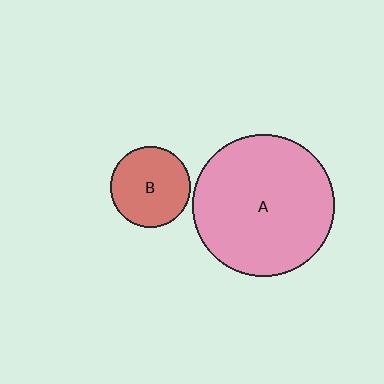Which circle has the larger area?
Circle A (pink).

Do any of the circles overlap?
No, none of the circles overlap.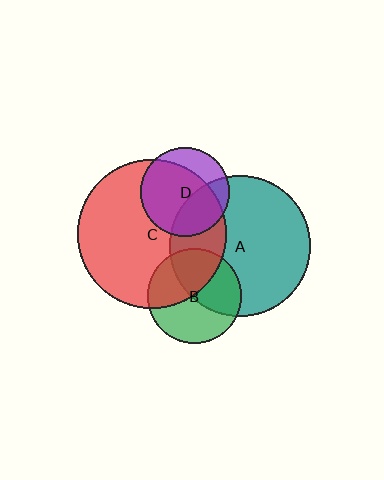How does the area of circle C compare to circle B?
Approximately 2.4 times.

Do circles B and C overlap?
Yes.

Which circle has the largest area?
Circle C (red).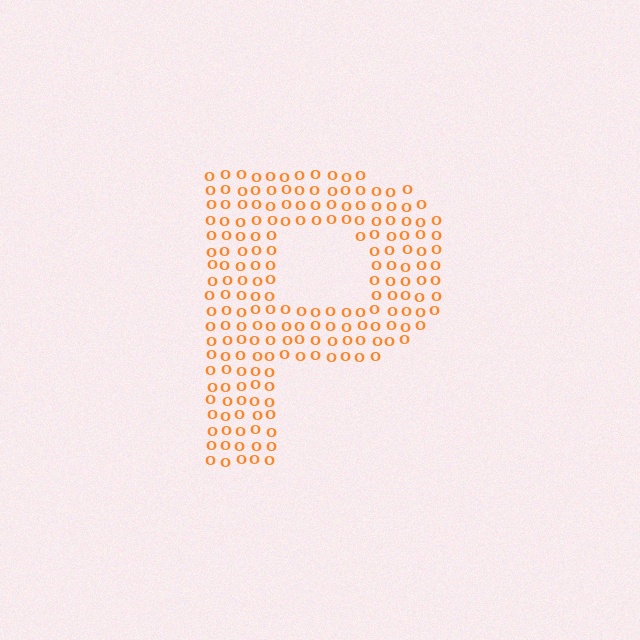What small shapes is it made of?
It is made of small letter O's.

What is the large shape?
The large shape is the letter P.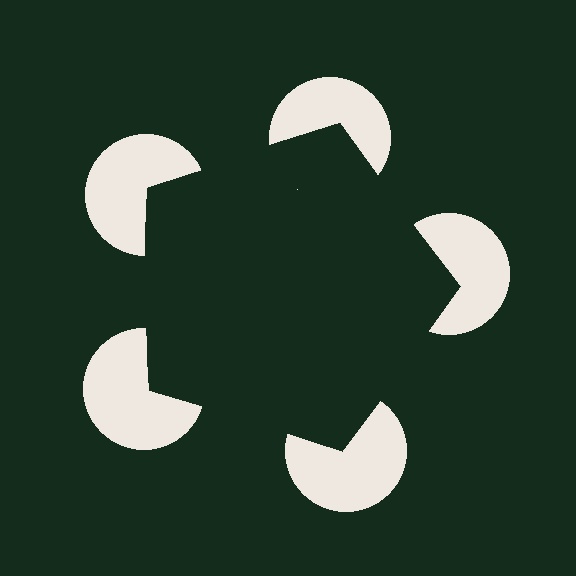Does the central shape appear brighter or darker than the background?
It typically appears slightly darker than the background, even though no actual brightness change is drawn.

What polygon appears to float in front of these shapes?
An illusory pentagon — its edges are inferred from the aligned wedge cuts in the pac-man discs, not physically drawn.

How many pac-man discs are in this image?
There are 5 — one at each vertex of the illusory pentagon.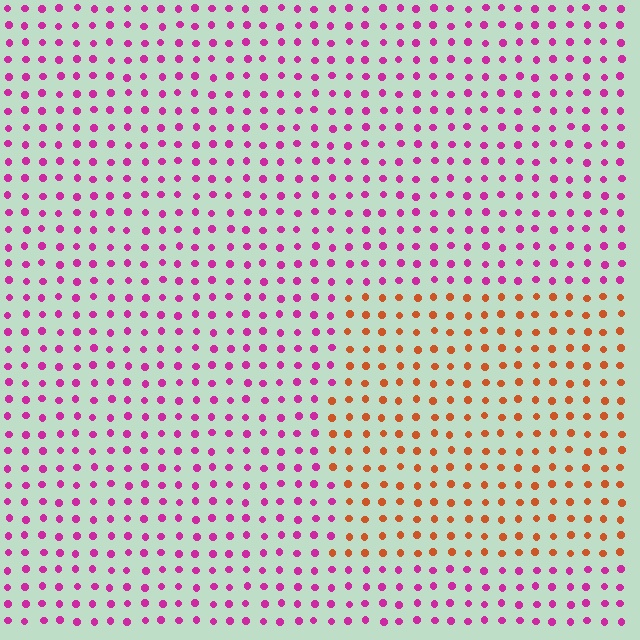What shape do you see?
I see a rectangle.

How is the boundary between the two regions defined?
The boundary is defined purely by a slight shift in hue (about 61 degrees). Spacing, size, and orientation are identical on both sides.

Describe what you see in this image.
The image is filled with small magenta elements in a uniform arrangement. A rectangle-shaped region is visible where the elements are tinted to a slightly different hue, forming a subtle color boundary.